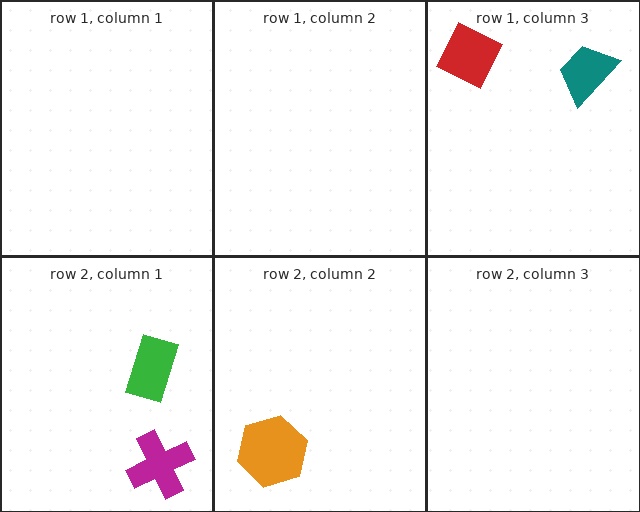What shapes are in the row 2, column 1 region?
The magenta cross, the green rectangle.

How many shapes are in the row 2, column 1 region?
2.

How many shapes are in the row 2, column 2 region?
1.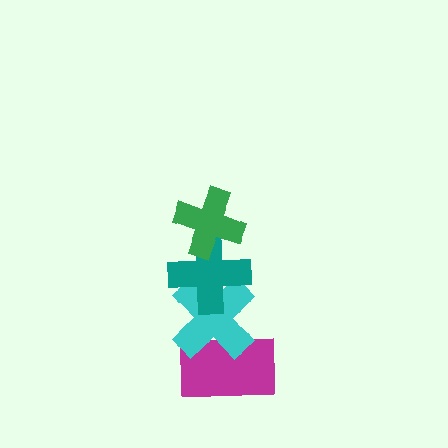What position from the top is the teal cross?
The teal cross is 2nd from the top.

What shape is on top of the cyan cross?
The teal cross is on top of the cyan cross.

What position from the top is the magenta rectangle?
The magenta rectangle is 4th from the top.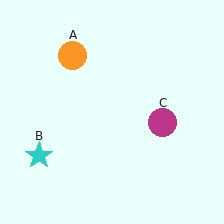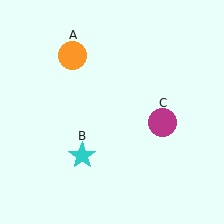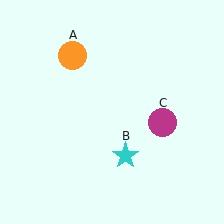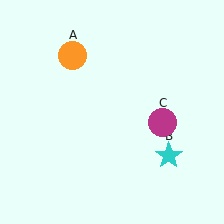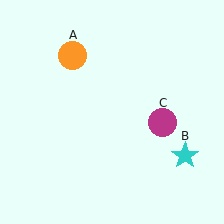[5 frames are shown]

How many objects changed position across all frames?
1 object changed position: cyan star (object B).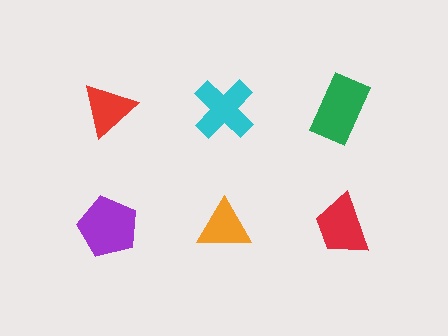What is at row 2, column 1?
A purple pentagon.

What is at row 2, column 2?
An orange triangle.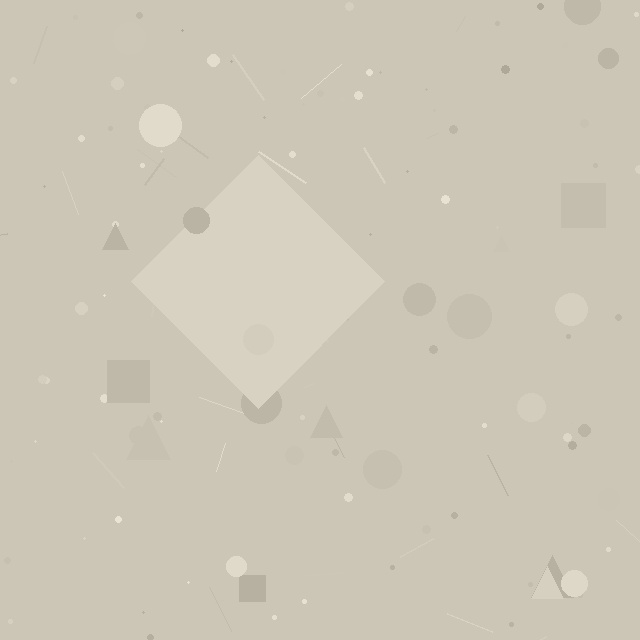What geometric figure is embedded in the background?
A diamond is embedded in the background.